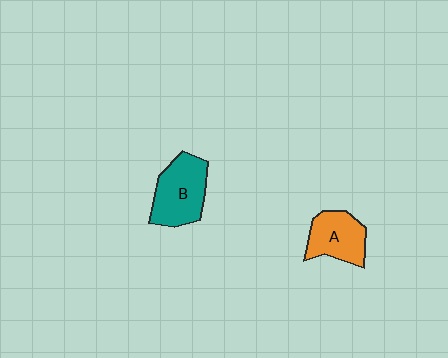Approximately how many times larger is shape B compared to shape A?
Approximately 1.2 times.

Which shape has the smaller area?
Shape A (orange).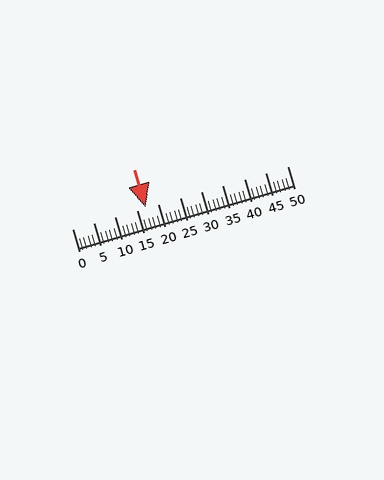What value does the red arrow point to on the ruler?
The red arrow points to approximately 17.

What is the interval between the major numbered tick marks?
The major tick marks are spaced 5 units apart.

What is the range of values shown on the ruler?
The ruler shows values from 0 to 50.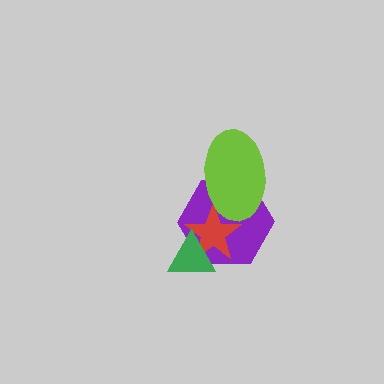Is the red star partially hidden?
Yes, it is partially covered by another shape.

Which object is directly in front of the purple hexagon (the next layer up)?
The red star is directly in front of the purple hexagon.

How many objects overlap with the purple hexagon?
3 objects overlap with the purple hexagon.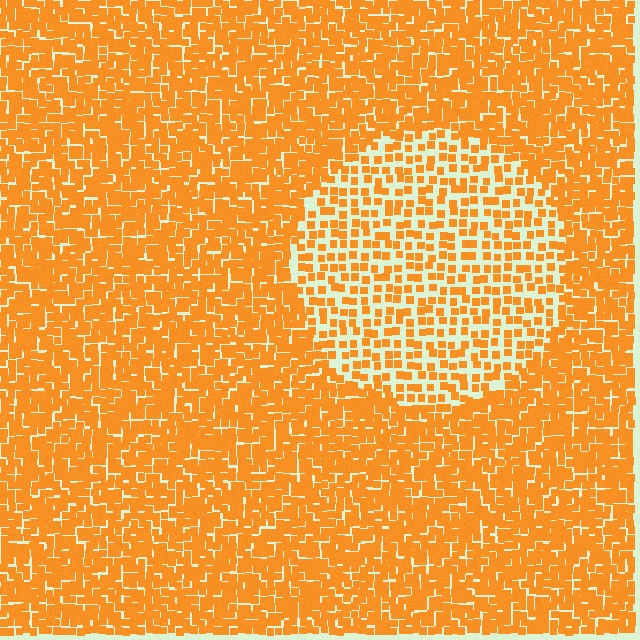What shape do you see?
I see a circle.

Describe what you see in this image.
The image contains small orange elements arranged at two different densities. A circle-shaped region is visible where the elements are less densely packed than the surrounding area.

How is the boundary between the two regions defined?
The boundary is defined by a change in element density (approximately 2.0x ratio). All elements are the same color, size, and shape.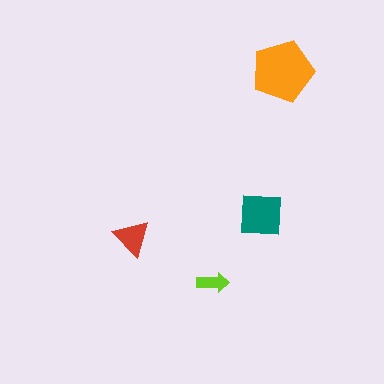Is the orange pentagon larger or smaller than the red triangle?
Larger.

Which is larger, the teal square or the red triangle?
The teal square.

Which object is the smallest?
The lime arrow.